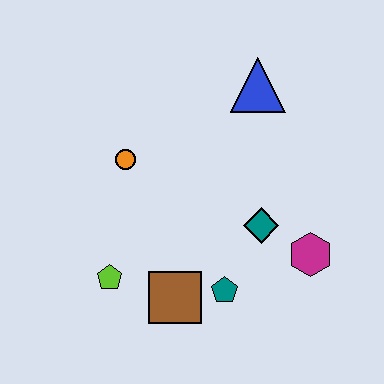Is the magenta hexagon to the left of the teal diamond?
No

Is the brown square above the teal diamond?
No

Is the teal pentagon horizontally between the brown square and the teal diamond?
Yes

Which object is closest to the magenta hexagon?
The teal diamond is closest to the magenta hexagon.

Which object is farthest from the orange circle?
The magenta hexagon is farthest from the orange circle.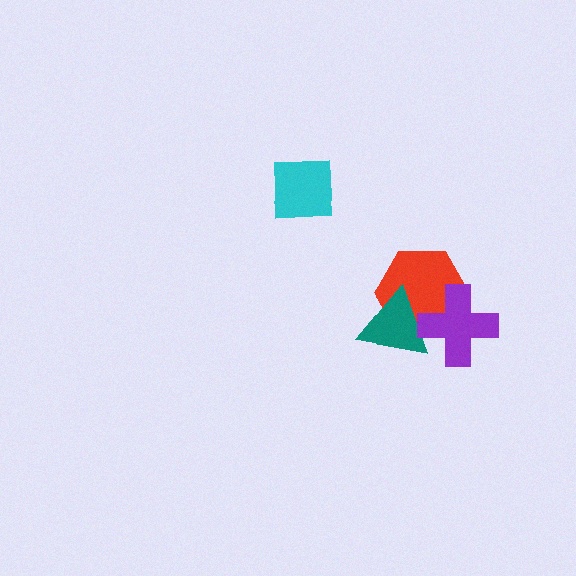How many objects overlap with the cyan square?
0 objects overlap with the cyan square.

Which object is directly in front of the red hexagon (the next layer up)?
The teal triangle is directly in front of the red hexagon.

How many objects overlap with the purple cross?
2 objects overlap with the purple cross.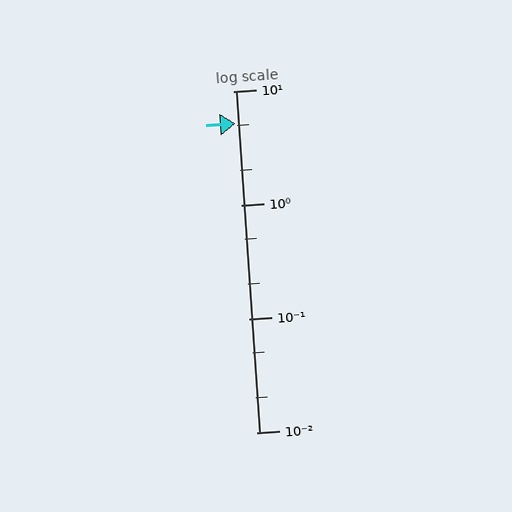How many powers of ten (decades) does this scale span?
The scale spans 3 decades, from 0.01 to 10.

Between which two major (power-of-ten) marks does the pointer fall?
The pointer is between 1 and 10.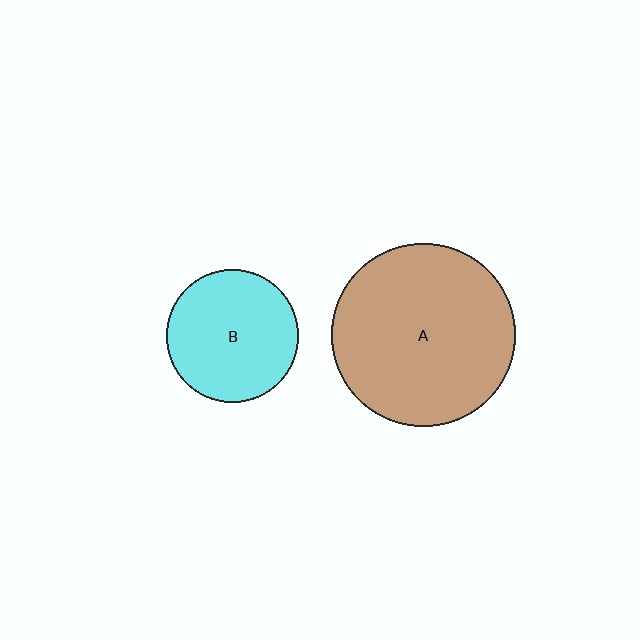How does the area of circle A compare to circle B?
Approximately 1.9 times.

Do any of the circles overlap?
No, none of the circles overlap.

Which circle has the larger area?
Circle A (brown).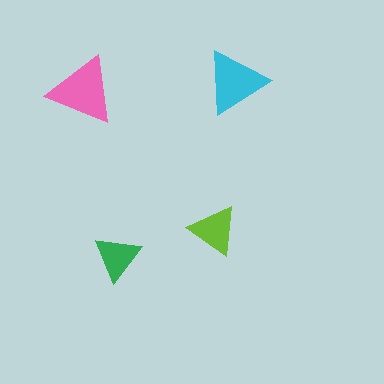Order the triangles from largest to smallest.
the pink one, the cyan one, the lime one, the green one.